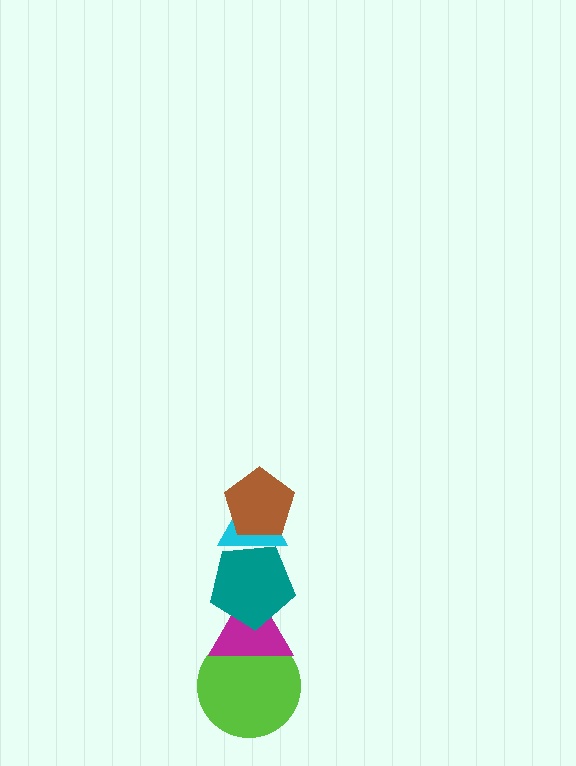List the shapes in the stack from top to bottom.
From top to bottom: the brown pentagon, the cyan triangle, the teal pentagon, the magenta triangle, the lime circle.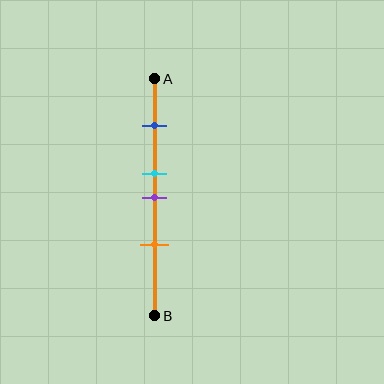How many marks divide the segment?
There are 4 marks dividing the segment.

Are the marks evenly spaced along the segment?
No, the marks are not evenly spaced.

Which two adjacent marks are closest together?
The cyan and purple marks are the closest adjacent pair.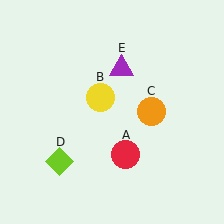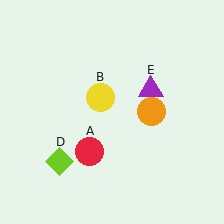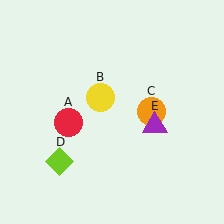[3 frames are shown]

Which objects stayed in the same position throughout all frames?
Yellow circle (object B) and orange circle (object C) and lime diamond (object D) remained stationary.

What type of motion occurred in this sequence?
The red circle (object A), purple triangle (object E) rotated clockwise around the center of the scene.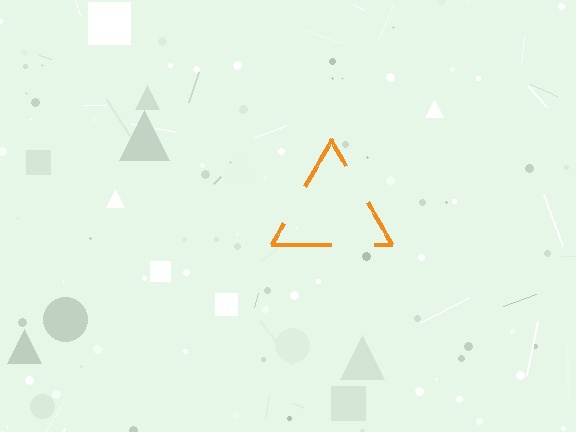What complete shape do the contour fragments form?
The contour fragments form a triangle.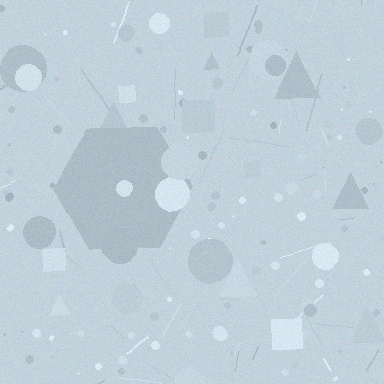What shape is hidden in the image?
A hexagon is hidden in the image.